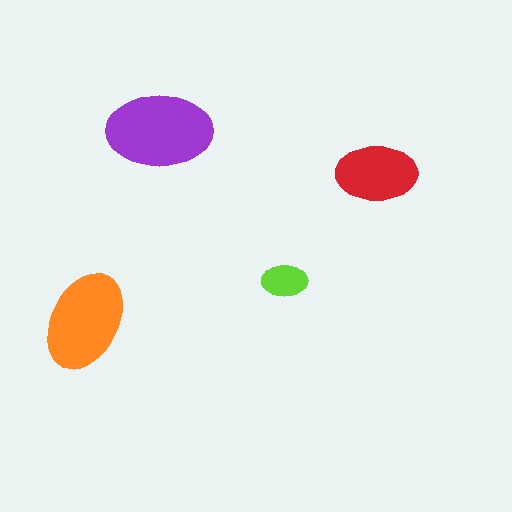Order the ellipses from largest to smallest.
the purple one, the orange one, the red one, the lime one.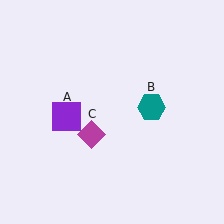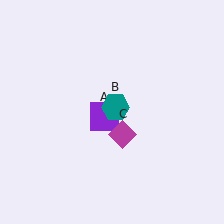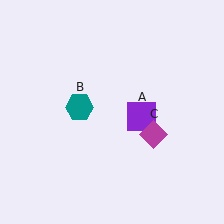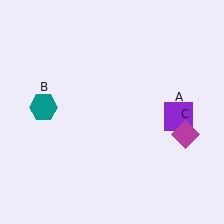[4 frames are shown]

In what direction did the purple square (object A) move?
The purple square (object A) moved right.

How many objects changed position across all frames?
3 objects changed position: purple square (object A), teal hexagon (object B), magenta diamond (object C).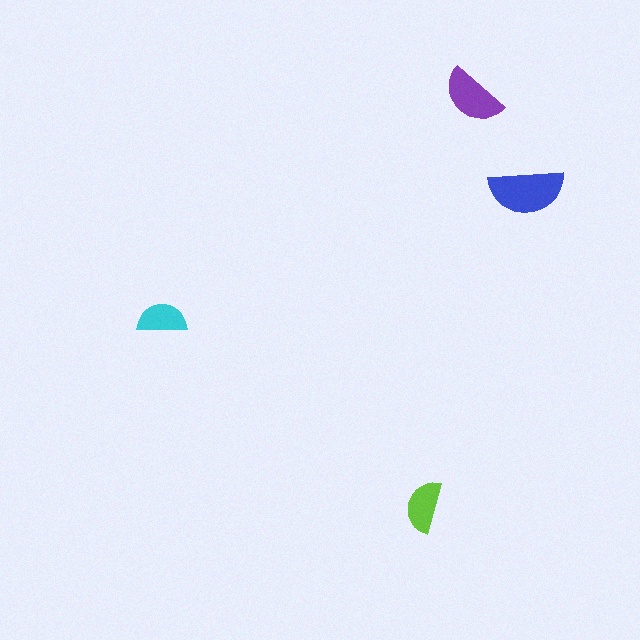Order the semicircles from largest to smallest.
the blue one, the purple one, the lime one, the cyan one.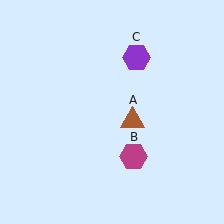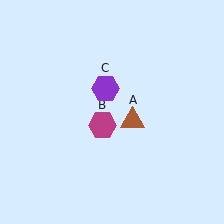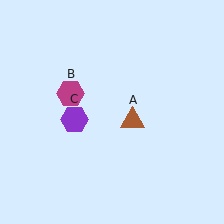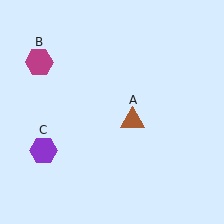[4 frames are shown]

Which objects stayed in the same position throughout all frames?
Brown triangle (object A) remained stationary.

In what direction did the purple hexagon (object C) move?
The purple hexagon (object C) moved down and to the left.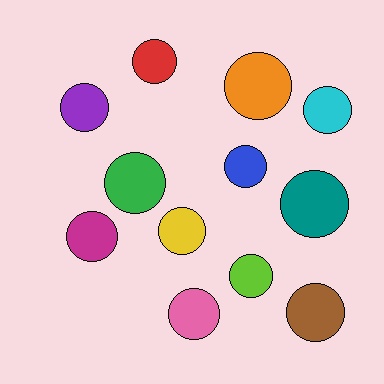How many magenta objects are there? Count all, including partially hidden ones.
There is 1 magenta object.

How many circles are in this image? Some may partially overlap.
There are 12 circles.